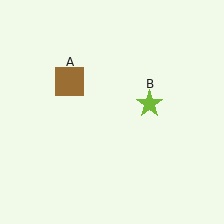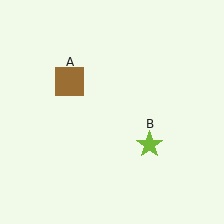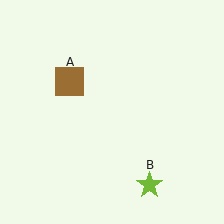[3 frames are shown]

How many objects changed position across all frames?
1 object changed position: lime star (object B).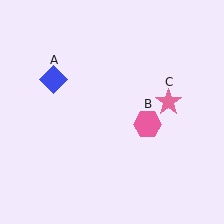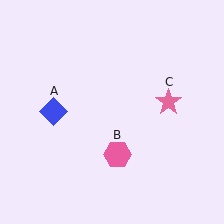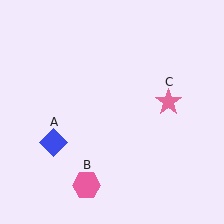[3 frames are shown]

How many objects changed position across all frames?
2 objects changed position: blue diamond (object A), pink hexagon (object B).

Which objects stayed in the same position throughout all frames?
Pink star (object C) remained stationary.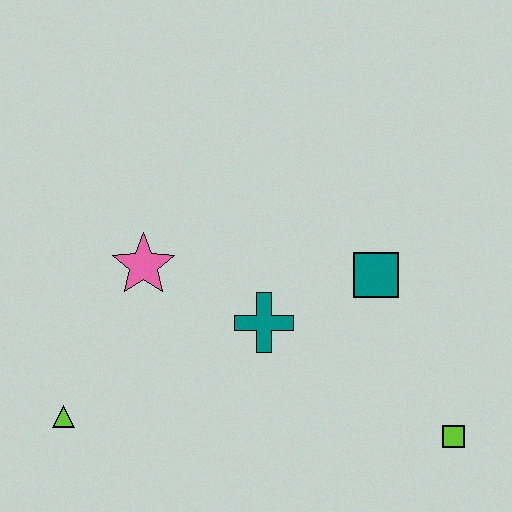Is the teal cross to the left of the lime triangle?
No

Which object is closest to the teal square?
The teal cross is closest to the teal square.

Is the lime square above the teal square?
No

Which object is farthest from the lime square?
The lime triangle is farthest from the lime square.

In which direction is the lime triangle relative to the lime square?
The lime triangle is to the left of the lime square.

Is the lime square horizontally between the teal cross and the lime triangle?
No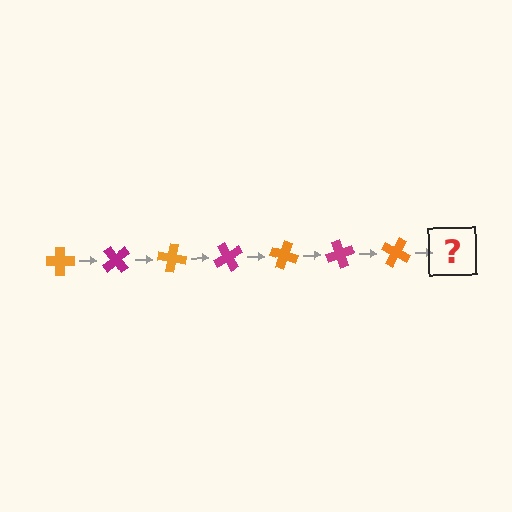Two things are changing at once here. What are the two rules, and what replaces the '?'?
The two rules are that it rotates 50 degrees each step and the color cycles through orange and magenta. The '?' should be a magenta cross, rotated 350 degrees from the start.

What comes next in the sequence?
The next element should be a magenta cross, rotated 350 degrees from the start.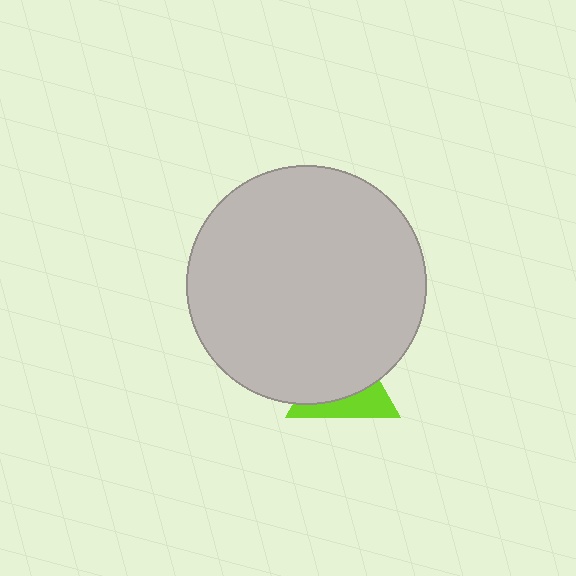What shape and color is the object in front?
The object in front is a light gray circle.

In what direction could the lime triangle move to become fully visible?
The lime triangle could move down. That would shift it out from behind the light gray circle entirely.